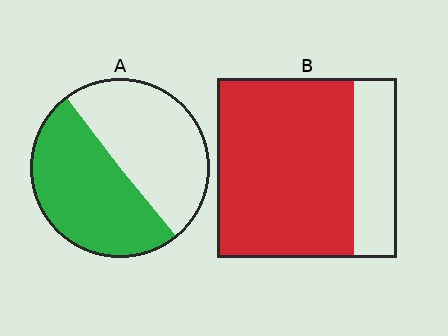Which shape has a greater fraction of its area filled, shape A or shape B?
Shape B.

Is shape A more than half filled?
Roughly half.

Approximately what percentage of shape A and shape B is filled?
A is approximately 50% and B is approximately 75%.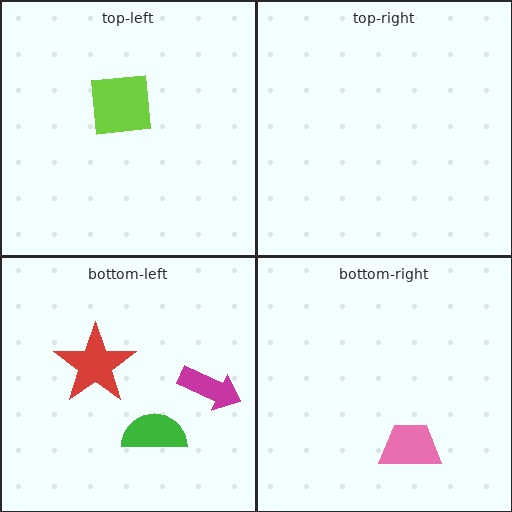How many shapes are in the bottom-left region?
3.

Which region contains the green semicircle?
The bottom-left region.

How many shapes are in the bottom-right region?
1.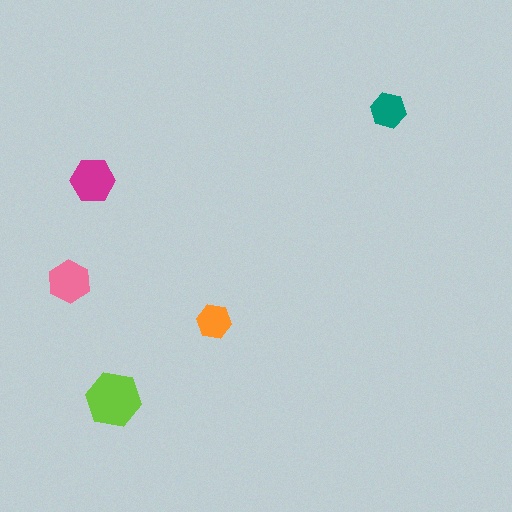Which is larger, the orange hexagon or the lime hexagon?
The lime one.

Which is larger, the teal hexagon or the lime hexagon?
The lime one.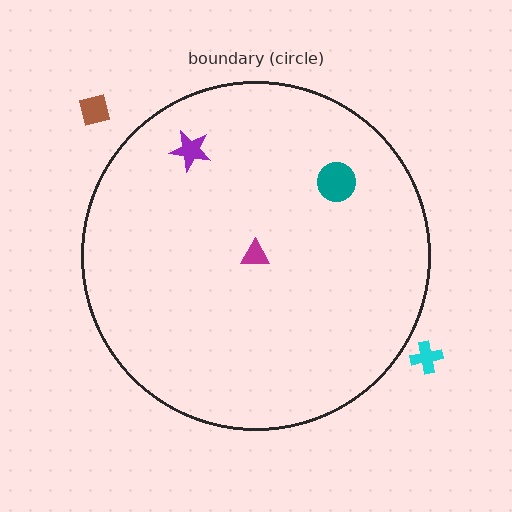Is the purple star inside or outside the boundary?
Inside.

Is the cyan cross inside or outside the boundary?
Outside.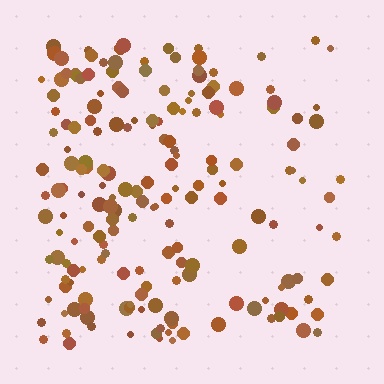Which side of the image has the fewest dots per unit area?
The right.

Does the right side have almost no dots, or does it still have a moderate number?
Still a moderate number, just noticeably fewer than the left.